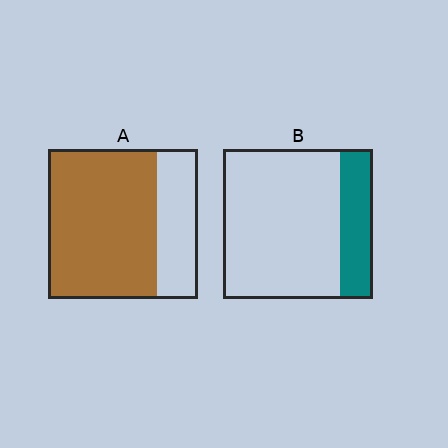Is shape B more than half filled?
No.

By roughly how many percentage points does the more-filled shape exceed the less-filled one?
By roughly 50 percentage points (A over B).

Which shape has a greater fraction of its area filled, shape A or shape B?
Shape A.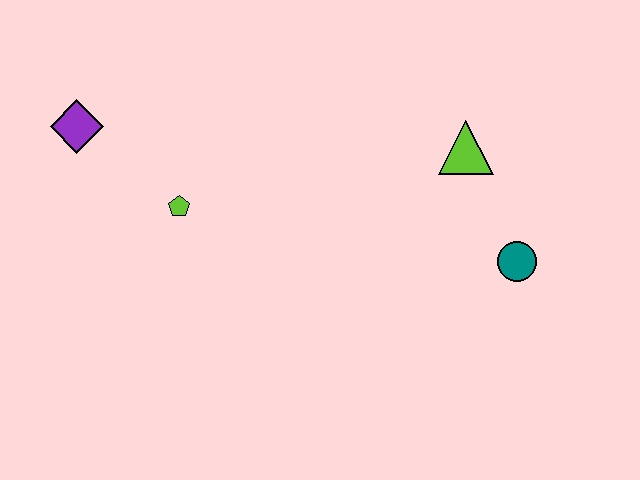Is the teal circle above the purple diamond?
No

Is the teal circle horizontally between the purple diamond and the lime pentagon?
No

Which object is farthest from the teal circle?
The purple diamond is farthest from the teal circle.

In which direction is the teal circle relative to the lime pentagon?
The teal circle is to the right of the lime pentagon.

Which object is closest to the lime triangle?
The teal circle is closest to the lime triangle.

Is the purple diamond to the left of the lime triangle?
Yes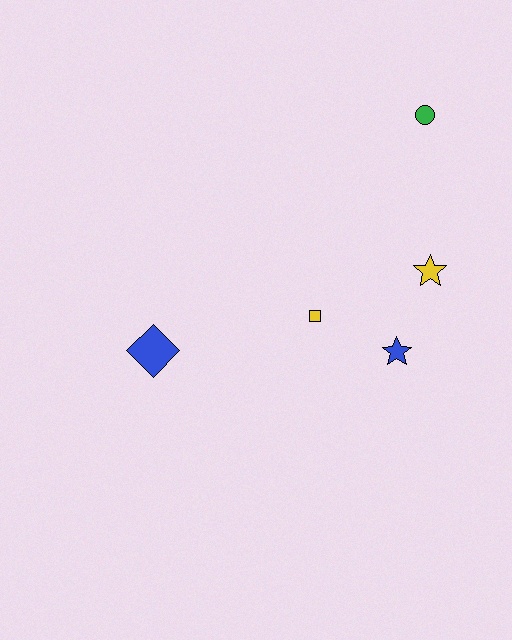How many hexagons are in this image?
There are no hexagons.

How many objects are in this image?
There are 5 objects.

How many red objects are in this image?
There are no red objects.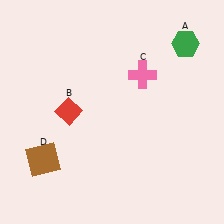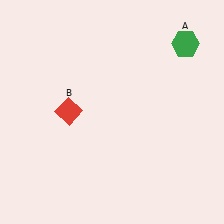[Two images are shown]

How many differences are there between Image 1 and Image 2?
There are 2 differences between the two images.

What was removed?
The brown square (D), the pink cross (C) were removed in Image 2.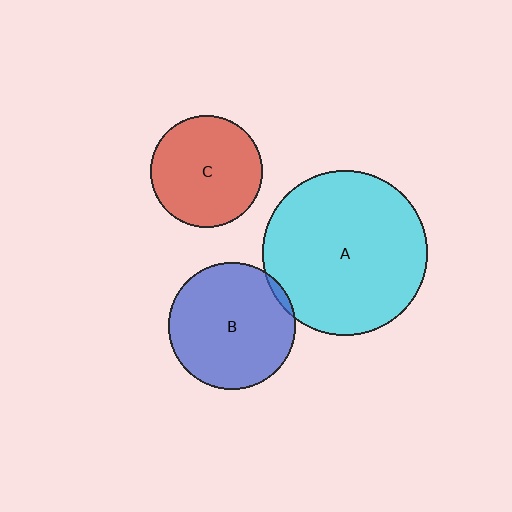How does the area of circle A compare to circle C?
Approximately 2.2 times.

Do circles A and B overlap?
Yes.